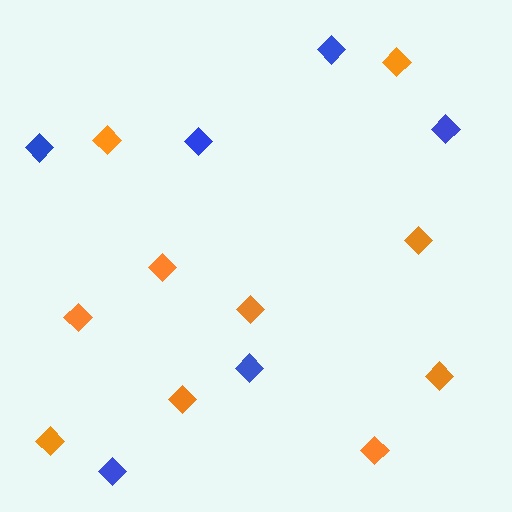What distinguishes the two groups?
There are 2 groups: one group of orange diamonds (10) and one group of blue diamonds (6).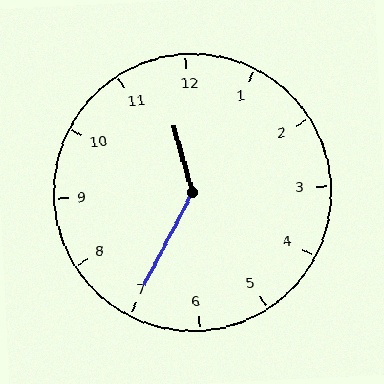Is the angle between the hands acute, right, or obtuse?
It is obtuse.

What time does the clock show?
11:35.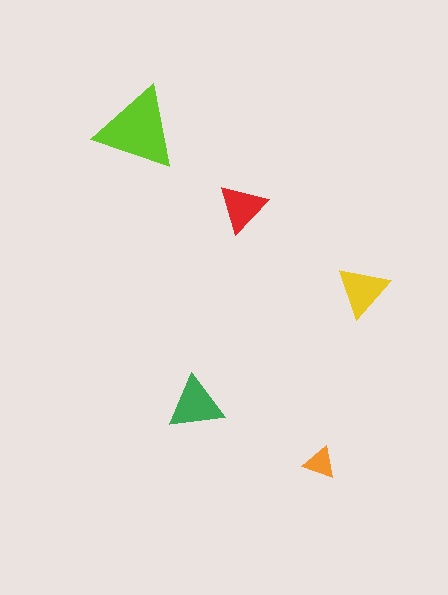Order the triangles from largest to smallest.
the lime one, the green one, the yellow one, the red one, the orange one.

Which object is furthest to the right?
The yellow triangle is rightmost.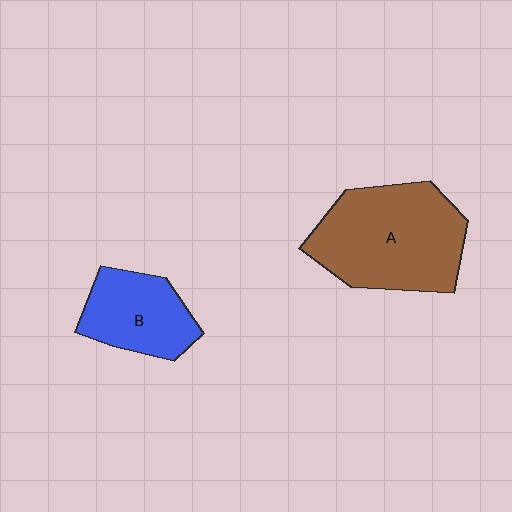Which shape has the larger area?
Shape A (brown).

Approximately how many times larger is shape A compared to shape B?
Approximately 1.8 times.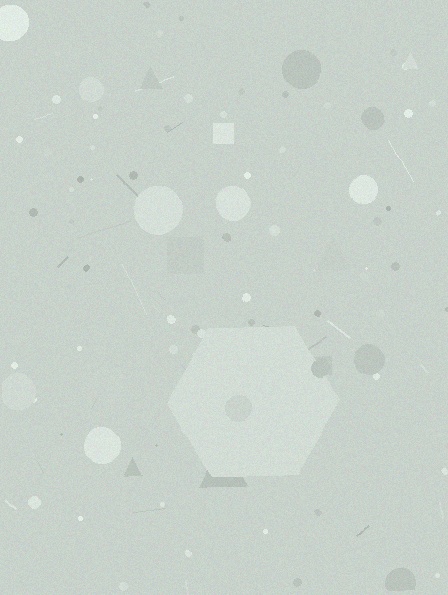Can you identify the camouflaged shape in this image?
The camouflaged shape is a hexagon.